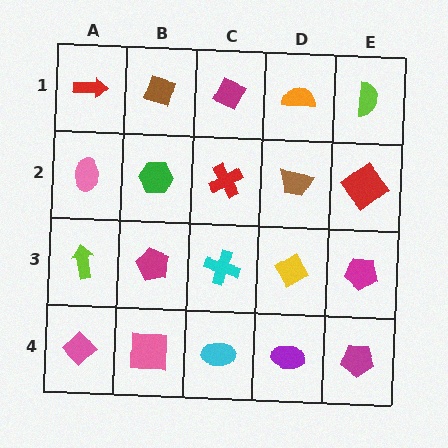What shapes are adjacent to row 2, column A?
A red arrow (row 1, column A), a lime arrow (row 3, column A), a green hexagon (row 2, column B).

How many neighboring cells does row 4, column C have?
3.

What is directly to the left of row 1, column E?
An orange semicircle.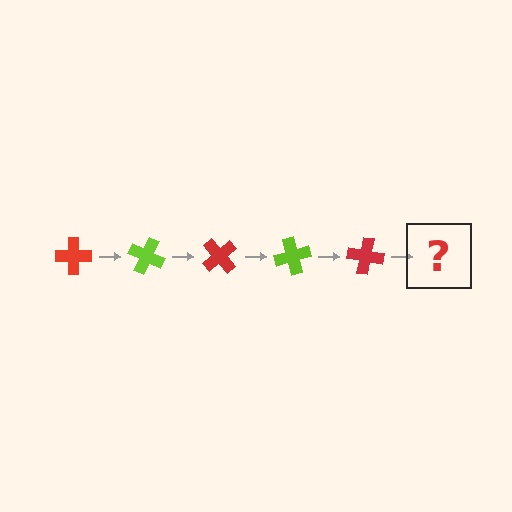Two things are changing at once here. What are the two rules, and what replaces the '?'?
The two rules are that it rotates 25 degrees each step and the color cycles through red and lime. The '?' should be a lime cross, rotated 125 degrees from the start.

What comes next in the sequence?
The next element should be a lime cross, rotated 125 degrees from the start.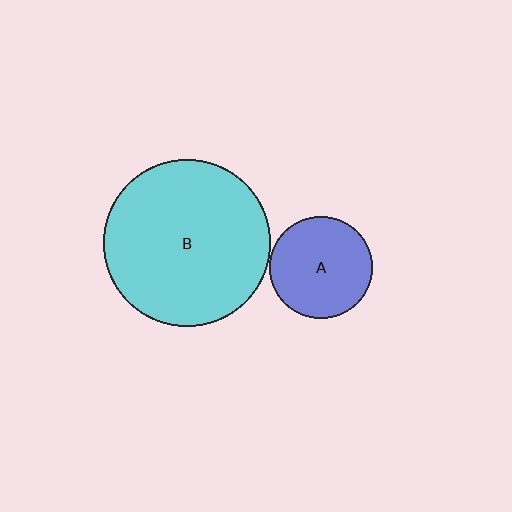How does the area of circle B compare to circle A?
Approximately 2.7 times.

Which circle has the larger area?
Circle B (cyan).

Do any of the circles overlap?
No, none of the circles overlap.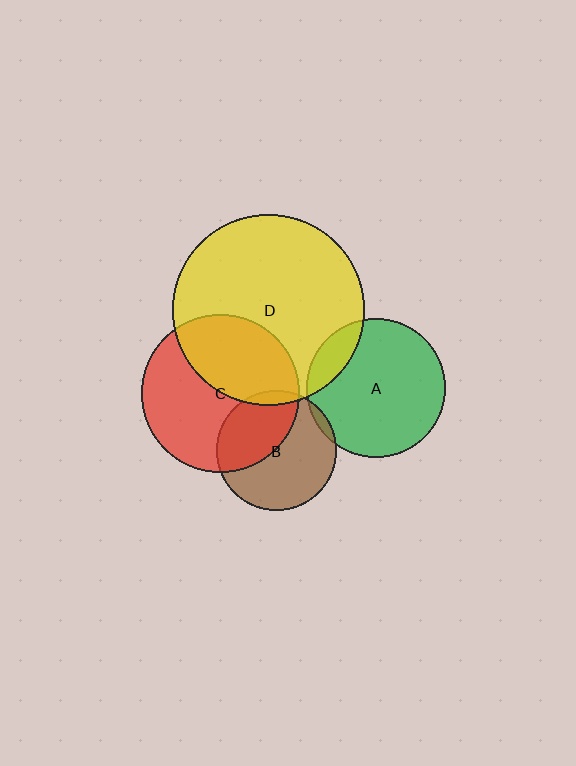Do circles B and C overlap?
Yes.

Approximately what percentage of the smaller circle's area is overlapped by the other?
Approximately 40%.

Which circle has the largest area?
Circle D (yellow).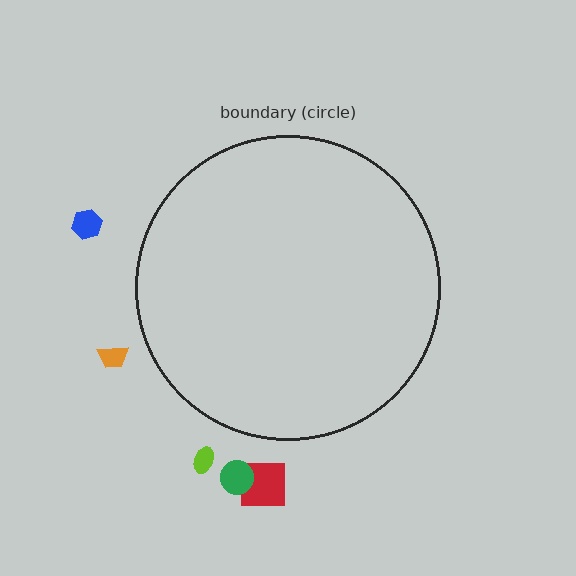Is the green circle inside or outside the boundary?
Outside.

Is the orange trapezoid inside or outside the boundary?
Outside.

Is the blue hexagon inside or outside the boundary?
Outside.